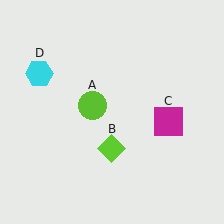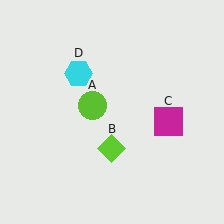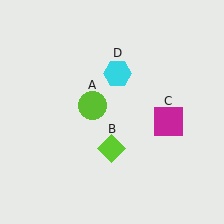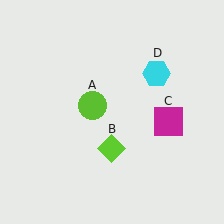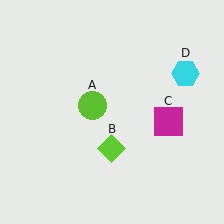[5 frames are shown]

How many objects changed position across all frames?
1 object changed position: cyan hexagon (object D).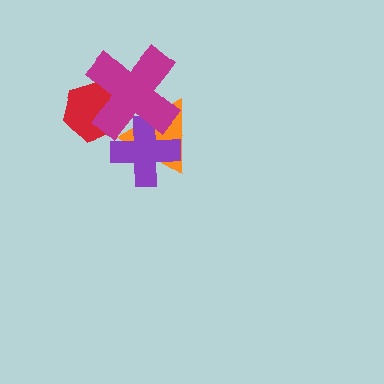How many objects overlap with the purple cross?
2 objects overlap with the purple cross.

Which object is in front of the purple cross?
The magenta cross is in front of the purple cross.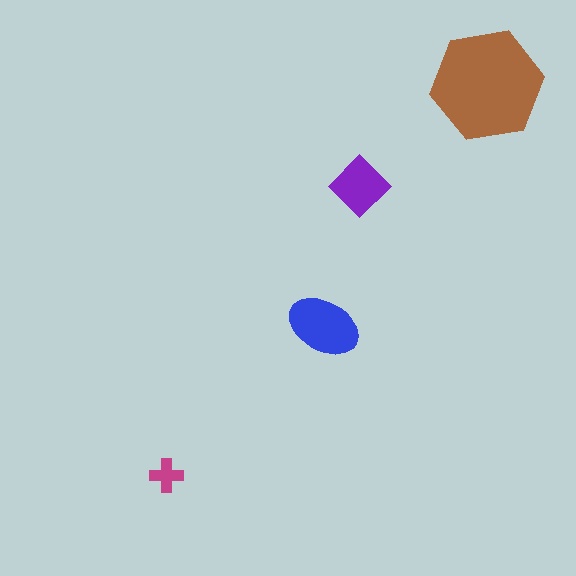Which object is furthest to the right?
The brown hexagon is rightmost.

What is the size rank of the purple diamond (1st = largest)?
3rd.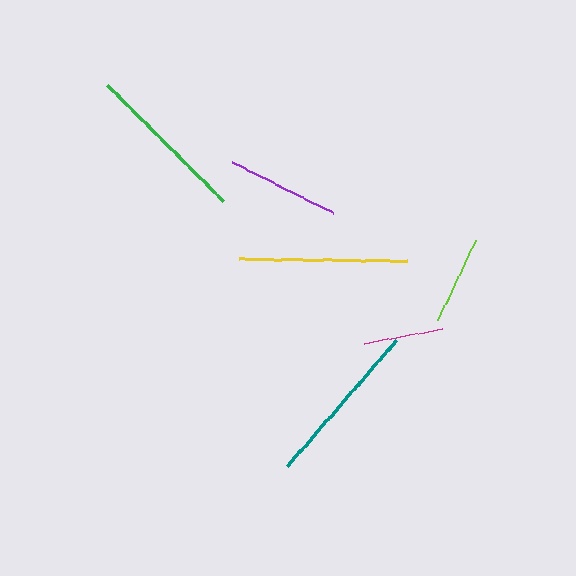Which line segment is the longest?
The yellow line is the longest at approximately 168 pixels.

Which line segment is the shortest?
The magenta line is the shortest at approximately 79 pixels.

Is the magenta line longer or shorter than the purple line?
The purple line is longer than the magenta line.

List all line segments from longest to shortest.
From longest to shortest: yellow, teal, green, purple, lime, magenta.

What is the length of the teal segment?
The teal segment is approximately 167 pixels long.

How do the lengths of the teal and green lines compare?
The teal and green lines are approximately the same length.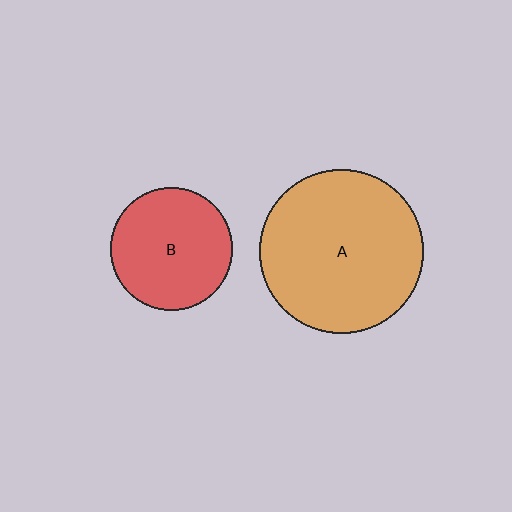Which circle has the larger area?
Circle A (orange).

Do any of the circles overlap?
No, none of the circles overlap.